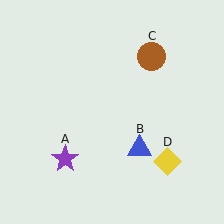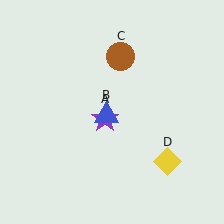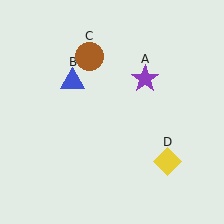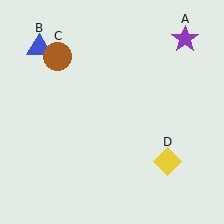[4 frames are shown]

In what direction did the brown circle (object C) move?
The brown circle (object C) moved left.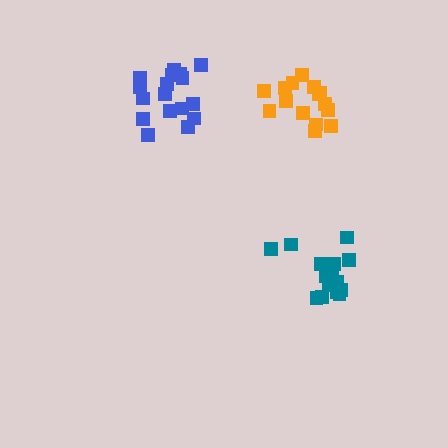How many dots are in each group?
Group 1: 15 dots, Group 2: 17 dots, Group 3: 17 dots (49 total).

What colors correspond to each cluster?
The clusters are colored: orange, teal, blue.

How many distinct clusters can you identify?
There are 3 distinct clusters.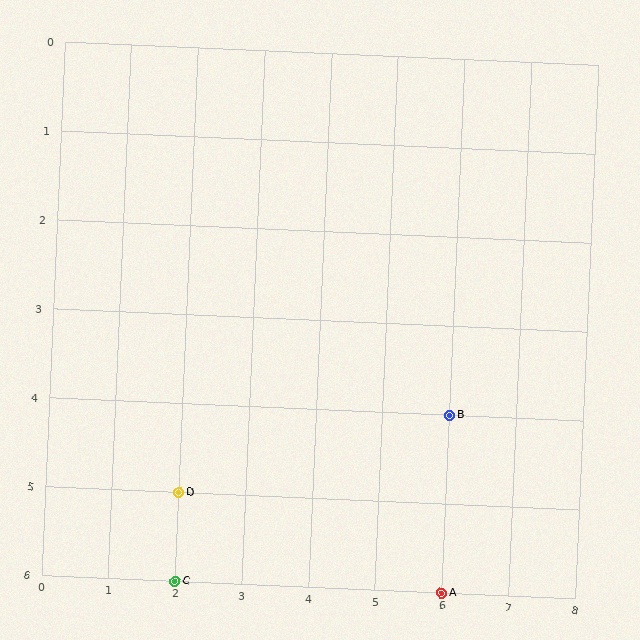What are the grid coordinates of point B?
Point B is at grid coordinates (6, 4).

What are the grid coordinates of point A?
Point A is at grid coordinates (6, 6).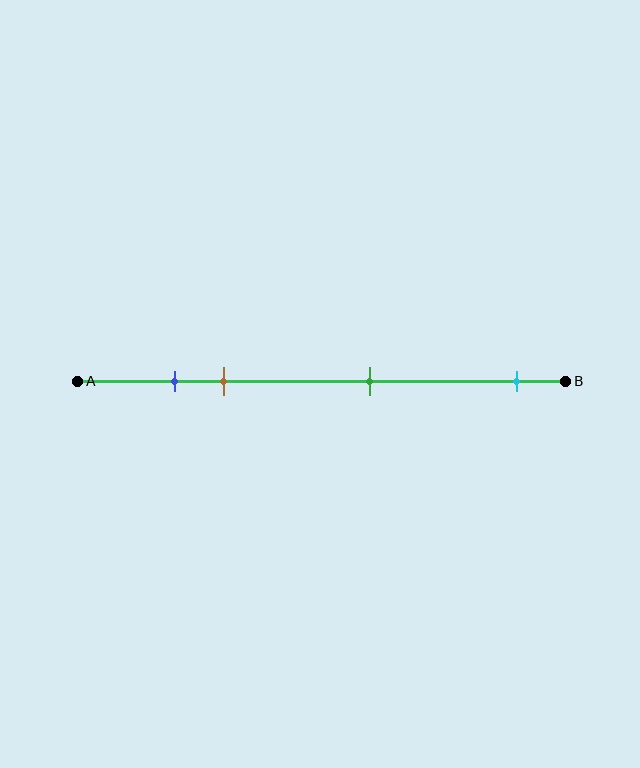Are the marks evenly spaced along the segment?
No, the marks are not evenly spaced.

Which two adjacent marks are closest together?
The blue and brown marks are the closest adjacent pair.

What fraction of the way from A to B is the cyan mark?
The cyan mark is approximately 90% (0.9) of the way from A to B.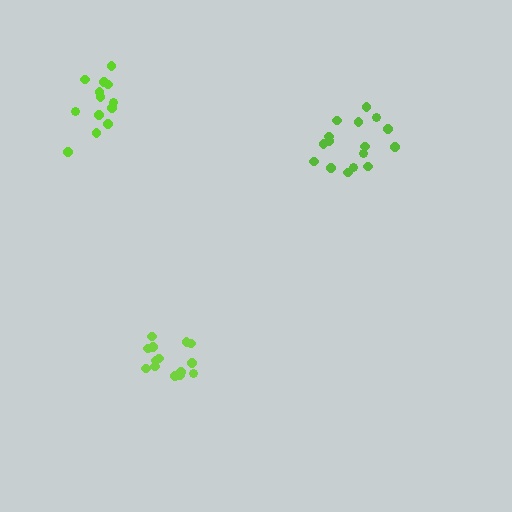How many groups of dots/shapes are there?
There are 3 groups.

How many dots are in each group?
Group 1: 13 dots, Group 2: 14 dots, Group 3: 16 dots (43 total).